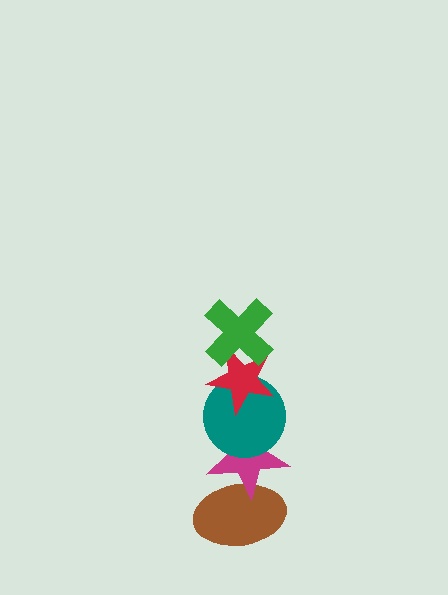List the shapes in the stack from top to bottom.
From top to bottom: the green cross, the red star, the teal circle, the magenta star, the brown ellipse.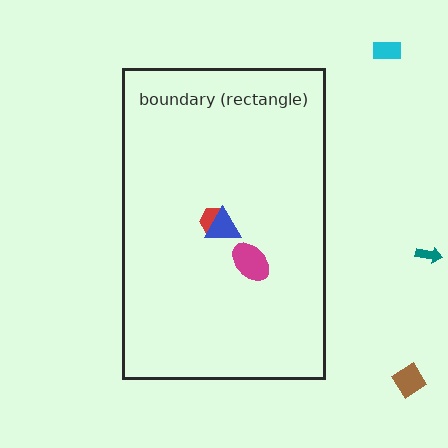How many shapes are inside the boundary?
3 inside, 3 outside.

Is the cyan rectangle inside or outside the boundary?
Outside.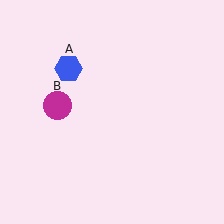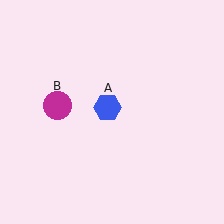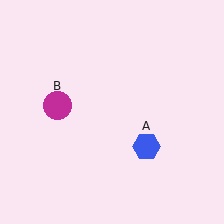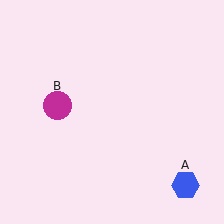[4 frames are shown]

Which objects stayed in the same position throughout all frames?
Magenta circle (object B) remained stationary.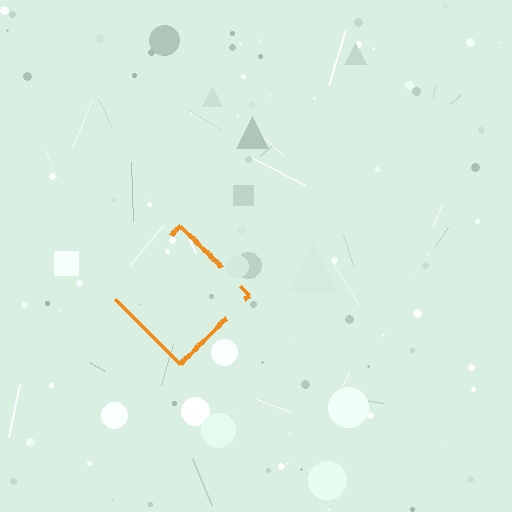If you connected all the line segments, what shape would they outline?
They would outline a diamond.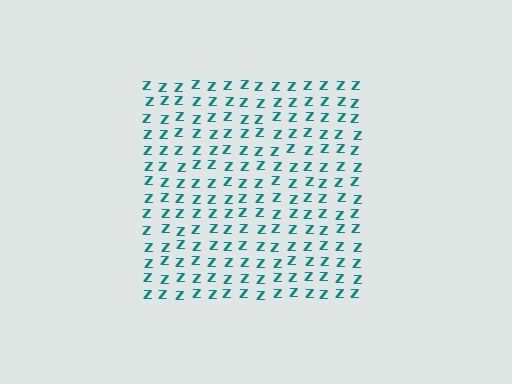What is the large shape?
The large shape is a square.